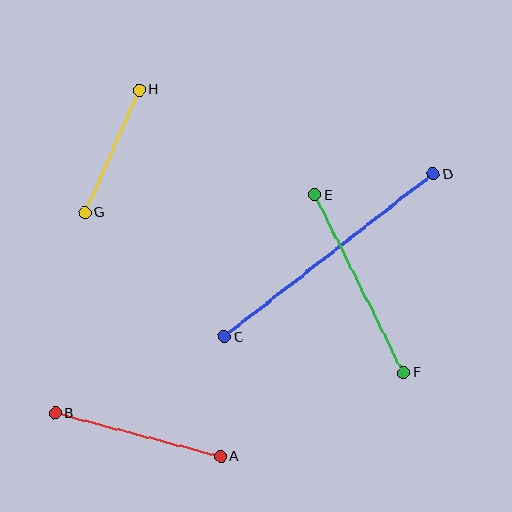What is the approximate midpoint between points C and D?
The midpoint is at approximately (329, 256) pixels.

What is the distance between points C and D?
The distance is approximately 265 pixels.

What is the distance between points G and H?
The distance is approximately 134 pixels.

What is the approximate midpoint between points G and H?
The midpoint is at approximately (112, 151) pixels.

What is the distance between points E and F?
The distance is approximately 199 pixels.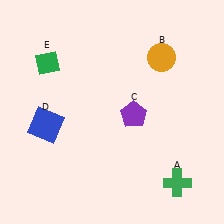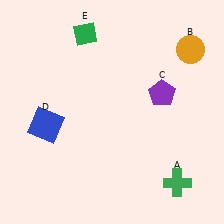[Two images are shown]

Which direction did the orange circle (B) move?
The orange circle (B) moved right.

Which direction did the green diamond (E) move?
The green diamond (E) moved right.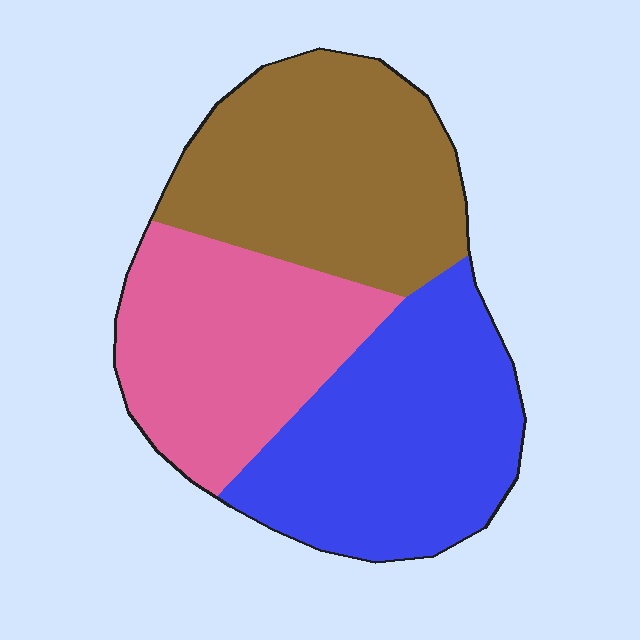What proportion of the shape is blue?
Blue covers roughly 35% of the shape.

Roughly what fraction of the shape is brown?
Brown covers roughly 35% of the shape.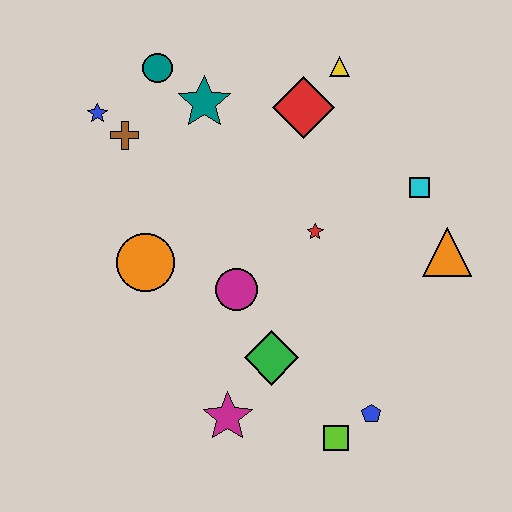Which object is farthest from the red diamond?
The lime square is farthest from the red diamond.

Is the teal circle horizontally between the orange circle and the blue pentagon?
Yes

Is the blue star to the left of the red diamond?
Yes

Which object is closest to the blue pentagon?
The lime square is closest to the blue pentagon.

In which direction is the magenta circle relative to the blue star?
The magenta circle is below the blue star.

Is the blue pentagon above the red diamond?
No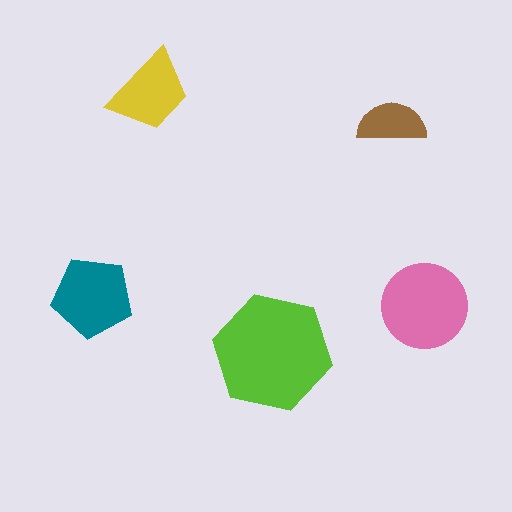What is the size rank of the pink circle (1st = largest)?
2nd.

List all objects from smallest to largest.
The brown semicircle, the yellow trapezoid, the teal pentagon, the pink circle, the lime hexagon.